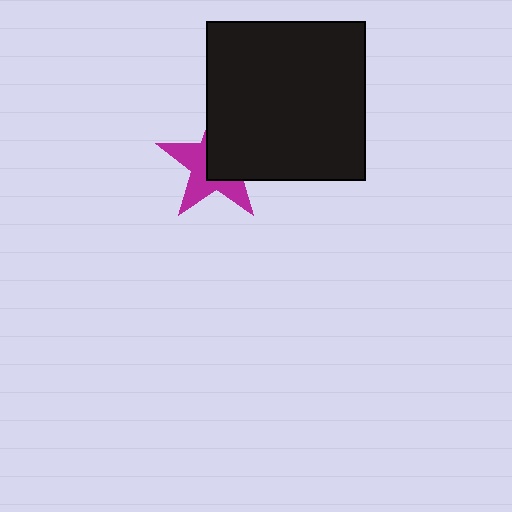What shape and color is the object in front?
The object in front is a black square.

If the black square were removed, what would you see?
You would see the complete magenta star.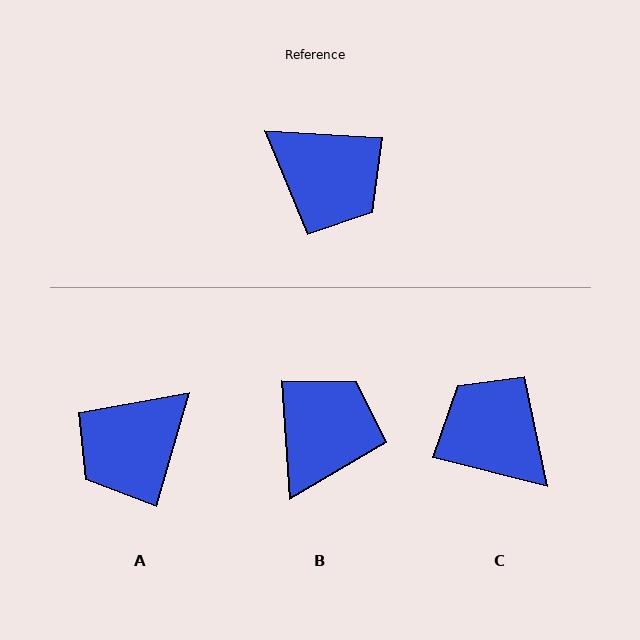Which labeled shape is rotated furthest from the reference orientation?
C, about 169 degrees away.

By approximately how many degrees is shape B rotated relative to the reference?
Approximately 97 degrees counter-clockwise.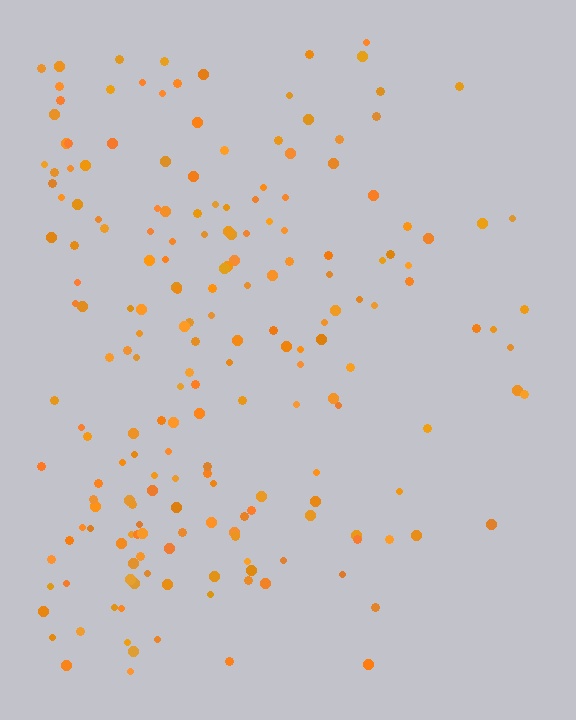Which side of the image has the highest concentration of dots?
The left.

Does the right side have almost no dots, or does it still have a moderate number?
Still a moderate number, just noticeably fewer than the left.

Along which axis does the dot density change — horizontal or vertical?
Horizontal.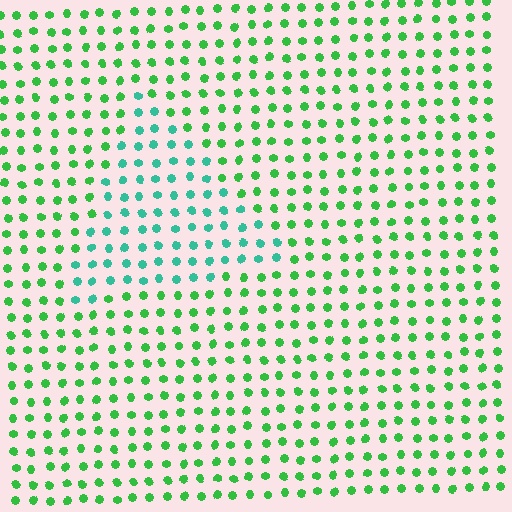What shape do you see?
I see a triangle.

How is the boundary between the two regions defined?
The boundary is defined purely by a slight shift in hue (about 39 degrees). Spacing, size, and orientation are identical on both sides.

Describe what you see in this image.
The image is filled with small green elements in a uniform arrangement. A triangle-shaped region is visible where the elements are tinted to a slightly different hue, forming a subtle color boundary.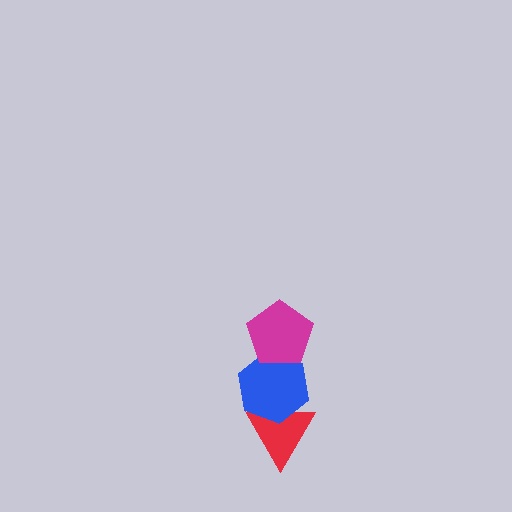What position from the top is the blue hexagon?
The blue hexagon is 2nd from the top.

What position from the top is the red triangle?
The red triangle is 3rd from the top.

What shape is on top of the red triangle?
The blue hexagon is on top of the red triangle.